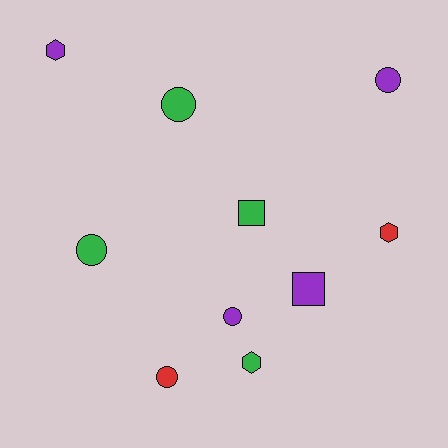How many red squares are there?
There are no red squares.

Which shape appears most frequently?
Circle, with 5 objects.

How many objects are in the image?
There are 10 objects.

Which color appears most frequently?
Green, with 4 objects.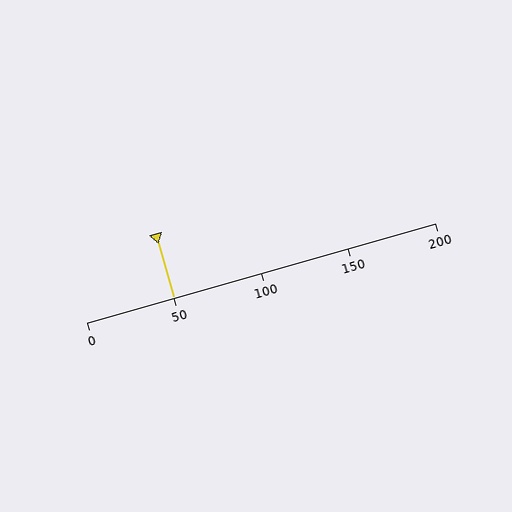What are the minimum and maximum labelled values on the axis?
The axis runs from 0 to 200.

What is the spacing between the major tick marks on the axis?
The major ticks are spaced 50 apart.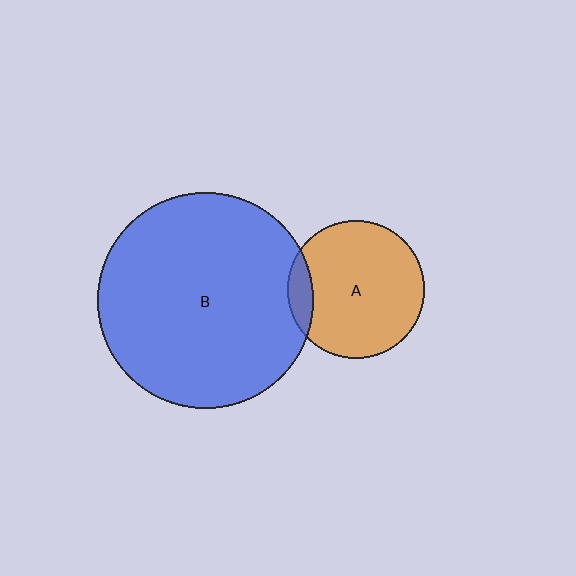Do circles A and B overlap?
Yes.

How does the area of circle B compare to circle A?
Approximately 2.5 times.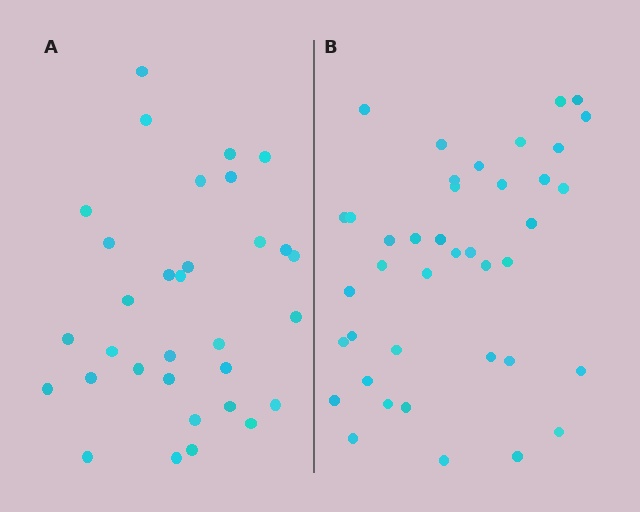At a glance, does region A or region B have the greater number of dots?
Region B (the right region) has more dots.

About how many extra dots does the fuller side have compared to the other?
Region B has roughly 8 or so more dots than region A.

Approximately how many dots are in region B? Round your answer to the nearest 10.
About 40 dots.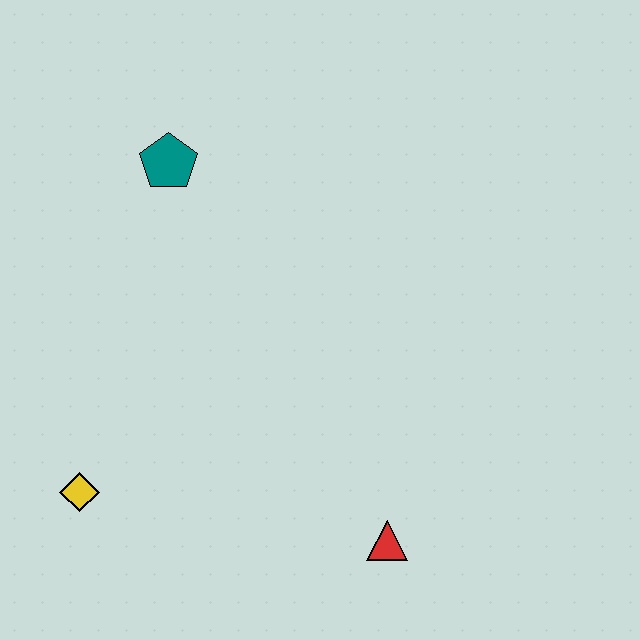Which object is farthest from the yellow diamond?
The teal pentagon is farthest from the yellow diamond.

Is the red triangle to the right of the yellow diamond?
Yes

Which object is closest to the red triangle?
The yellow diamond is closest to the red triangle.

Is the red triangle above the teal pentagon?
No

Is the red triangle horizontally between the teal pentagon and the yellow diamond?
No